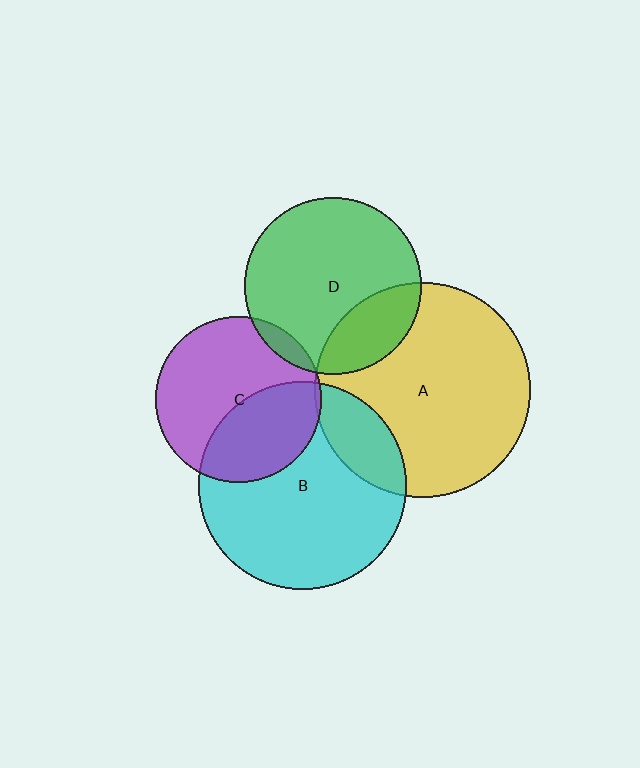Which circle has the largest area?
Circle A (yellow).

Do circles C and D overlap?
Yes.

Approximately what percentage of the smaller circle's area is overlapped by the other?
Approximately 5%.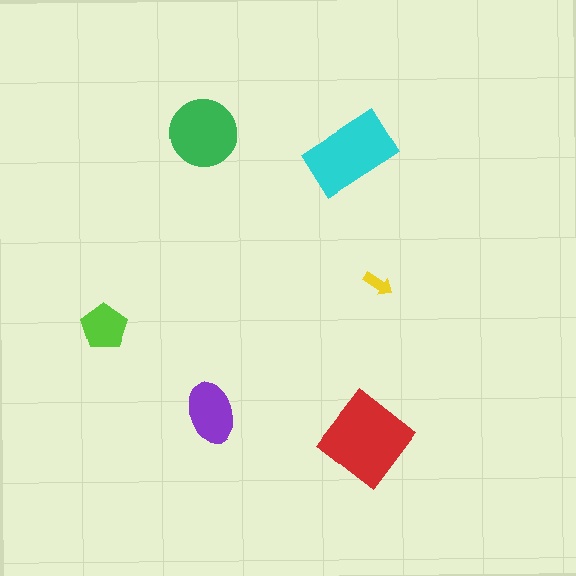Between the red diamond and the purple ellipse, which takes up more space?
The red diamond.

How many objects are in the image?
There are 6 objects in the image.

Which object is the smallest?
The yellow arrow.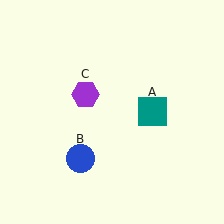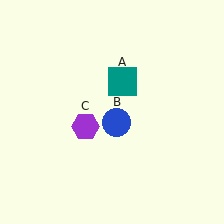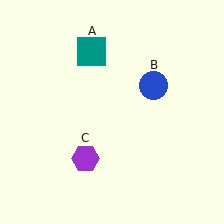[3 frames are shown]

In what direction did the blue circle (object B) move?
The blue circle (object B) moved up and to the right.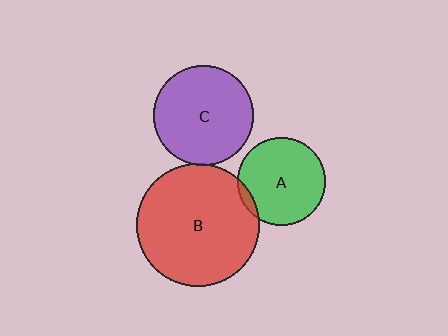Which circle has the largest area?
Circle B (red).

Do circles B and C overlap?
Yes.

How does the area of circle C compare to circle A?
Approximately 1.3 times.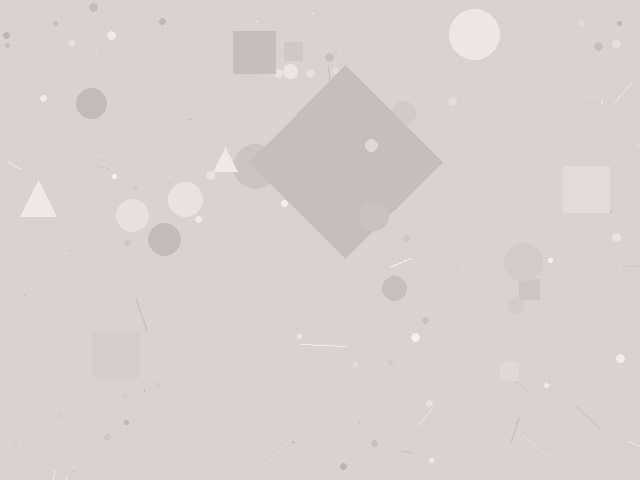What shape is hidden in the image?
A diamond is hidden in the image.